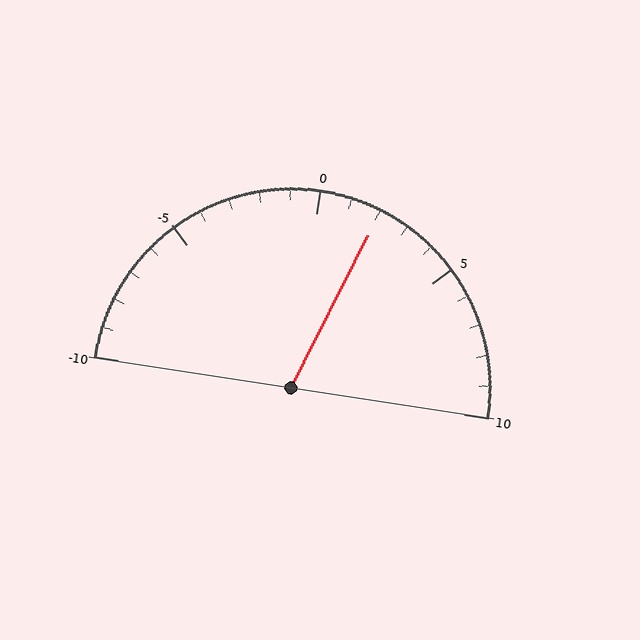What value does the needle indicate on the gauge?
The needle indicates approximately 2.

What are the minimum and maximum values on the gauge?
The gauge ranges from -10 to 10.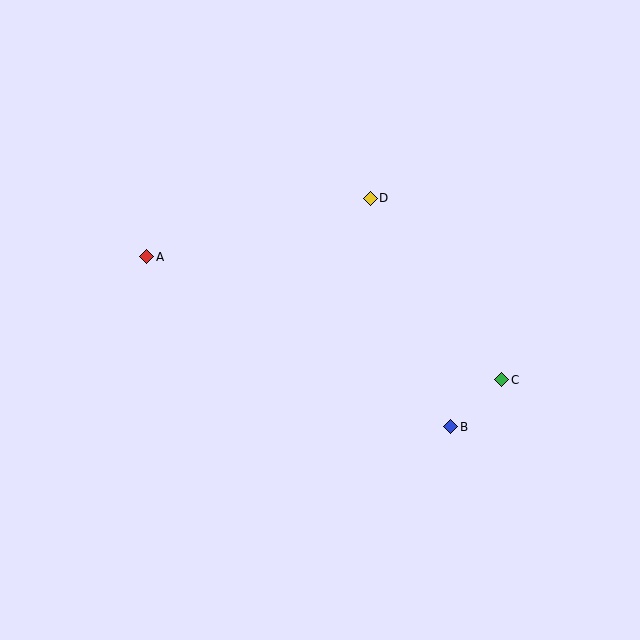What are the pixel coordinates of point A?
Point A is at (147, 257).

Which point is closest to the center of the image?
Point D at (370, 198) is closest to the center.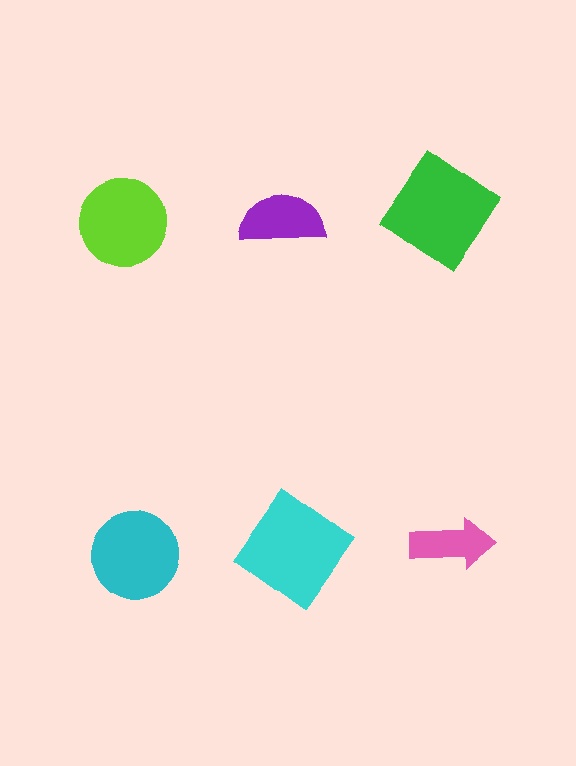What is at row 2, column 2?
A cyan diamond.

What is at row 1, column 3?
A green diamond.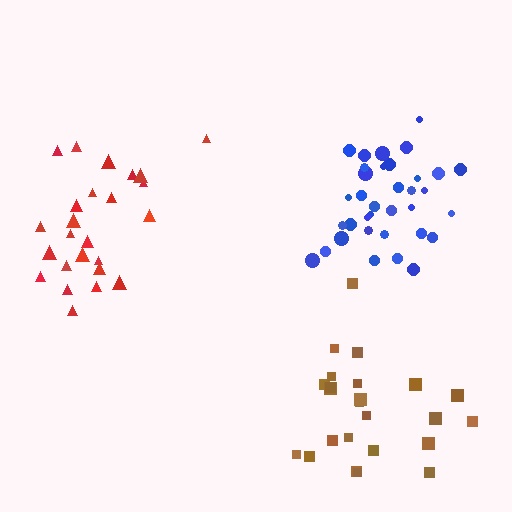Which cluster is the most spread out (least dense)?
Brown.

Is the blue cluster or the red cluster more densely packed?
Blue.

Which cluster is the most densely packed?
Blue.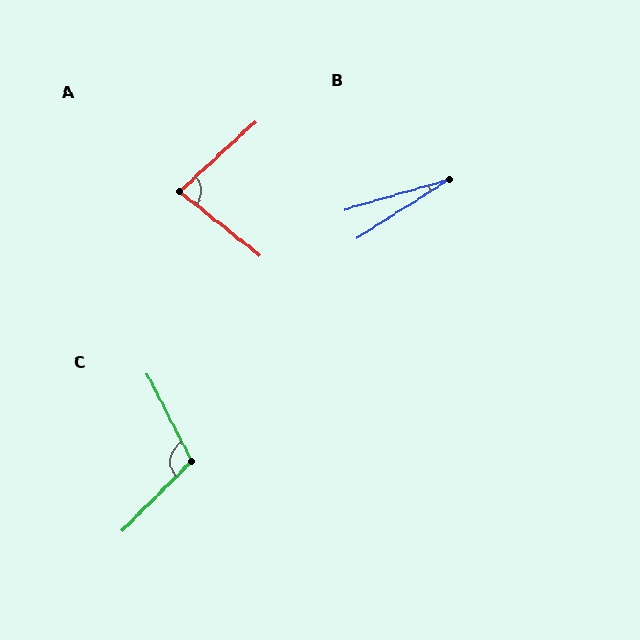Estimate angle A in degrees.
Approximately 81 degrees.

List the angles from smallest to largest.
B (16°), A (81°), C (108°).